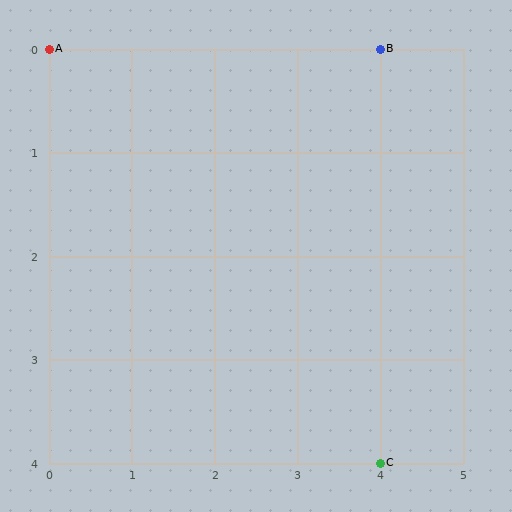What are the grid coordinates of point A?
Point A is at grid coordinates (0, 0).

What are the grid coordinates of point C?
Point C is at grid coordinates (4, 4).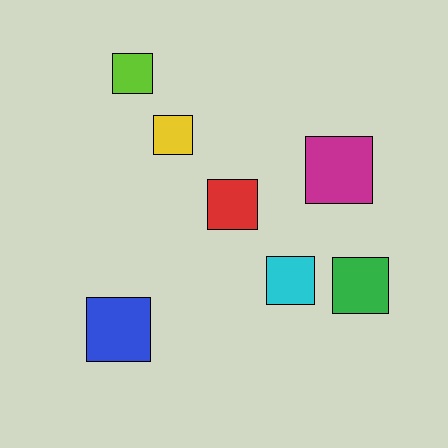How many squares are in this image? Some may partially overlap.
There are 7 squares.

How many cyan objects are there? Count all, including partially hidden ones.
There is 1 cyan object.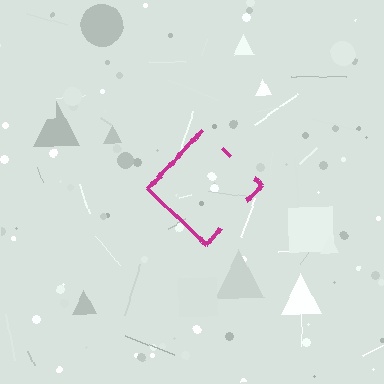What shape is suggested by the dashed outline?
The dashed outline suggests a diamond.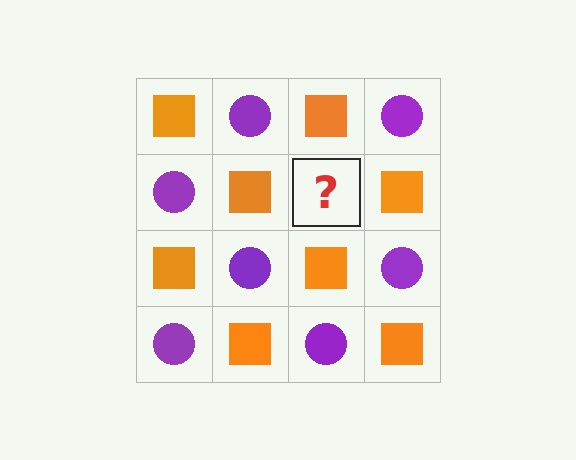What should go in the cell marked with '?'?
The missing cell should contain a purple circle.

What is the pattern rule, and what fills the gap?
The rule is that it alternates orange square and purple circle in a checkerboard pattern. The gap should be filled with a purple circle.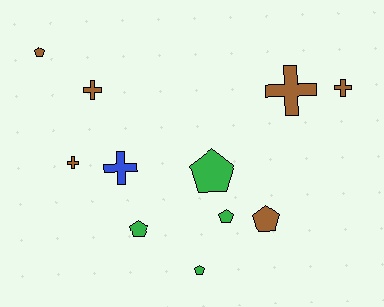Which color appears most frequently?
Brown, with 6 objects.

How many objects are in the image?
There are 11 objects.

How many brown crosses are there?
There are 4 brown crosses.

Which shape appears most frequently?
Pentagon, with 6 objects.